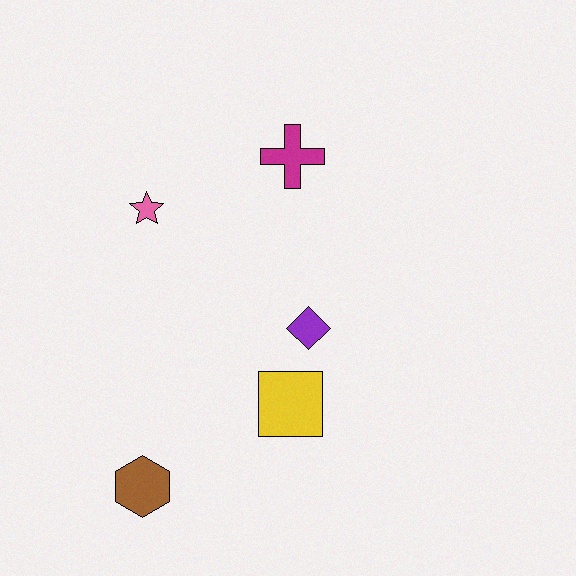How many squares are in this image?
There is 1 square.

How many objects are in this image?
There are 5 objects.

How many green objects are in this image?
There are no green objects.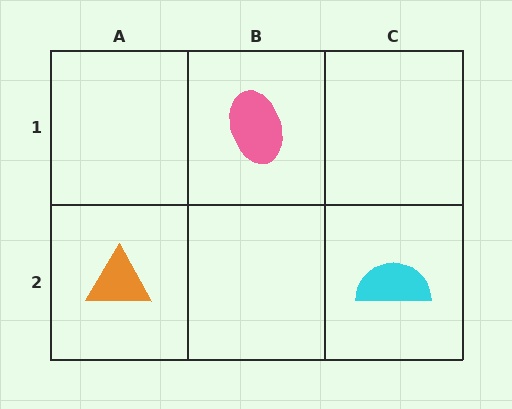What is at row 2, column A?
An orange triangle.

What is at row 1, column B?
A pink ellipse.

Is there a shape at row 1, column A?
No, that cell is empty.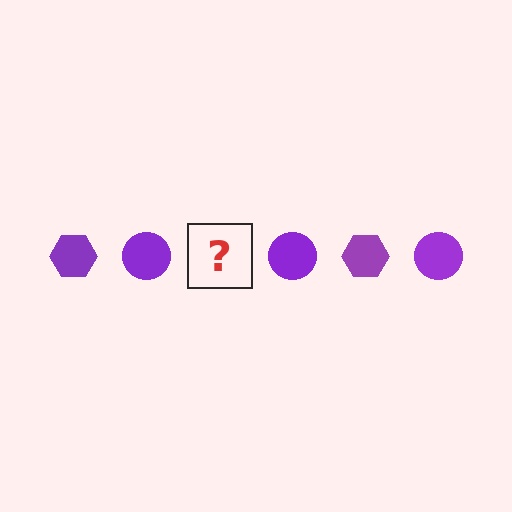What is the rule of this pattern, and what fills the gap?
The rule is that the pattern cycles through hexagon, circle shapes in purple. The gap should be filled with a purple hexagon.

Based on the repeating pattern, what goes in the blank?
The blank should be a purple hexagon.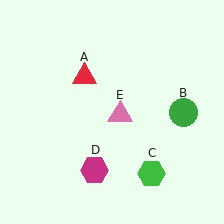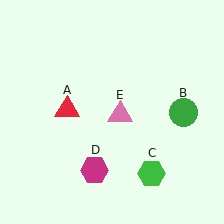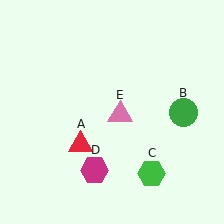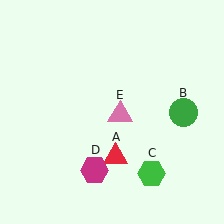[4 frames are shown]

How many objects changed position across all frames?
1 object changed position: red triangle (object A).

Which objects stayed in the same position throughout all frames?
Green circle (object B) and green hexagon (object C) and magenta hexagon (object D) and pink triangle (object E) remained stationary.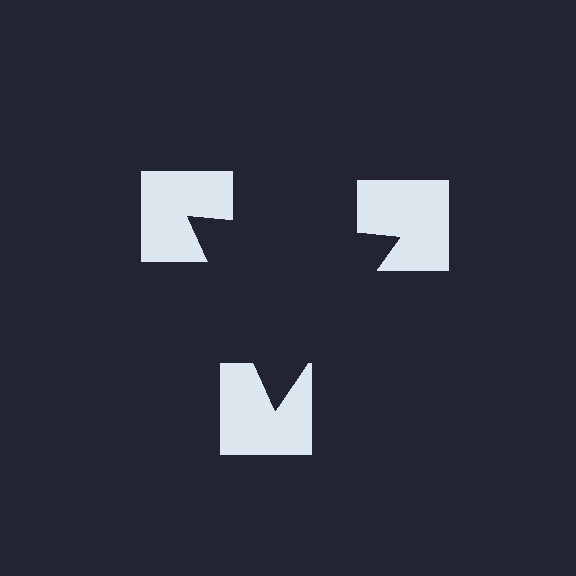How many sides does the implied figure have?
3 sides.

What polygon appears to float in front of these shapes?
An illusory triangle — its edges are inferred from the aligned wedge cuts in the notched squares, not physically drawn.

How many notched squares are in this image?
There are 3 — one at each vertex of the illusory triangle.